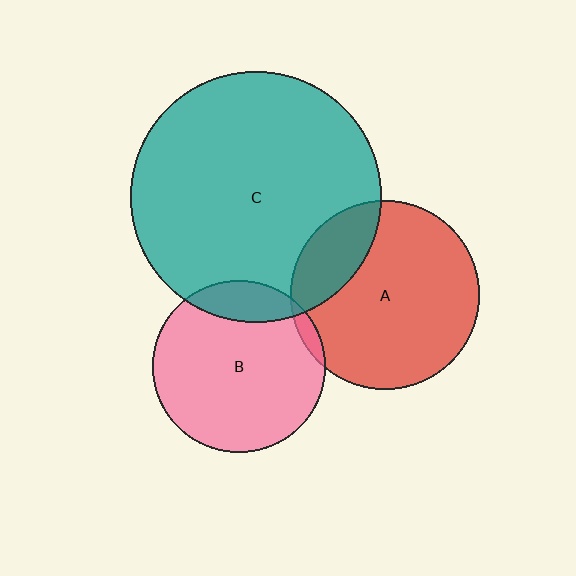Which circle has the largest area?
Circle C (teal).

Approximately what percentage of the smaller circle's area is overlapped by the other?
Approximately 5%.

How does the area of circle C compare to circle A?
Approximately 1.8 times.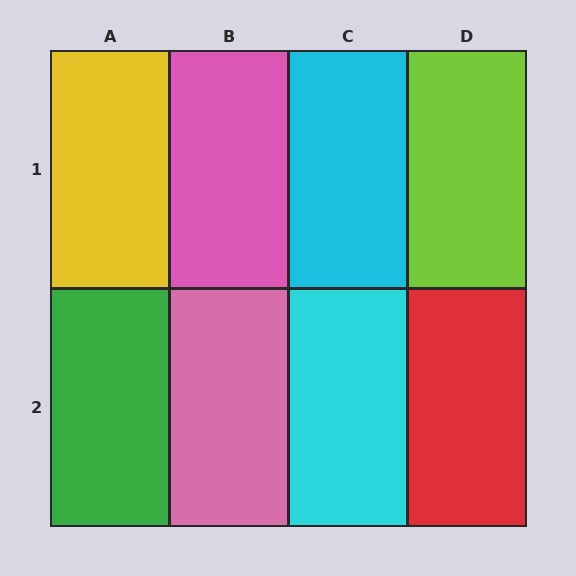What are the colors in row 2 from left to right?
Green, pink, cyan, red.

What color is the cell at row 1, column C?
Cyan.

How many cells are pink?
2 cells are pink.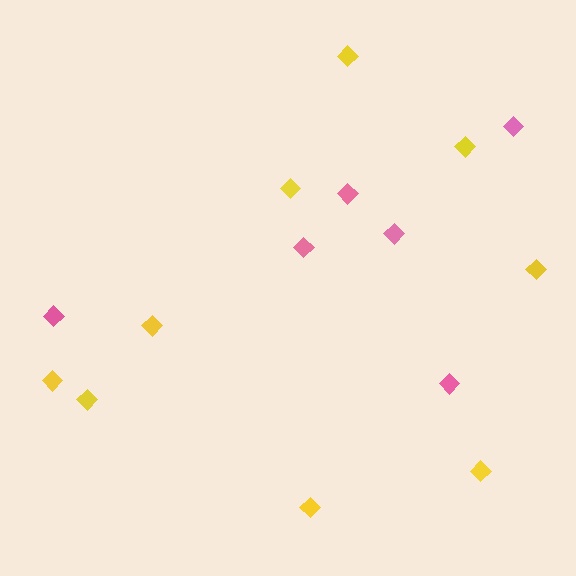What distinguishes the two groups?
There are 2 groups: one group of pink diamonds (6) and one group of yellow diamonds (9).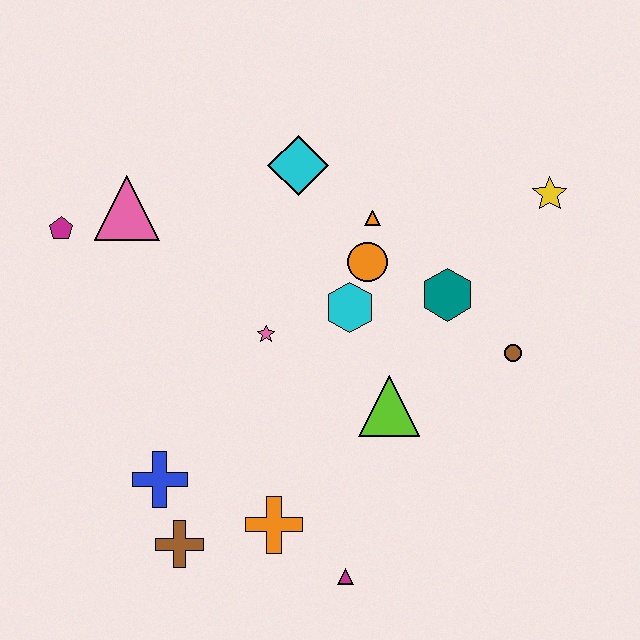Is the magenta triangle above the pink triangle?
No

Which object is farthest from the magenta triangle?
The magenta pentagon is farthest from the magenta triangle.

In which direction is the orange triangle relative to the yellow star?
The orange triangle is to the left of the yellow star.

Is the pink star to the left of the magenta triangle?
Yes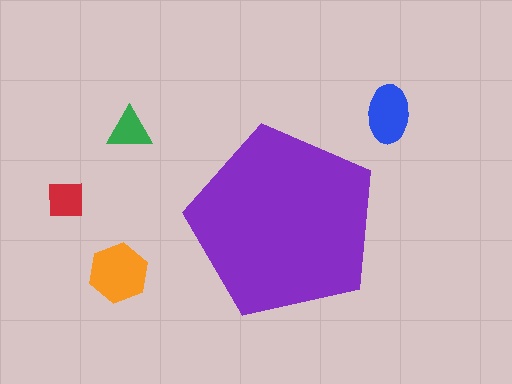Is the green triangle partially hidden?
No, the green triangle is fully visible.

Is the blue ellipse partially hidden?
No, the blue ellipse is fully visible.